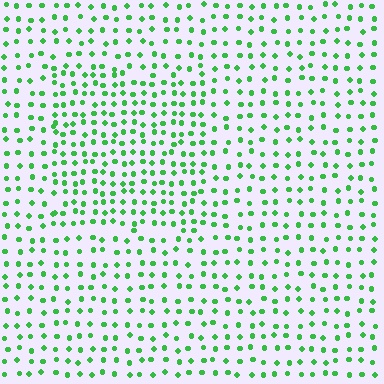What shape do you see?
I see a rectangle.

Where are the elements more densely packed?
The elements are more densely packed inside the rectangle boundary.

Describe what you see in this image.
The image contains small green elements arranged at two different densities. A rectangle-shaped region is visible where the elements are more densely packed than the surrounding area.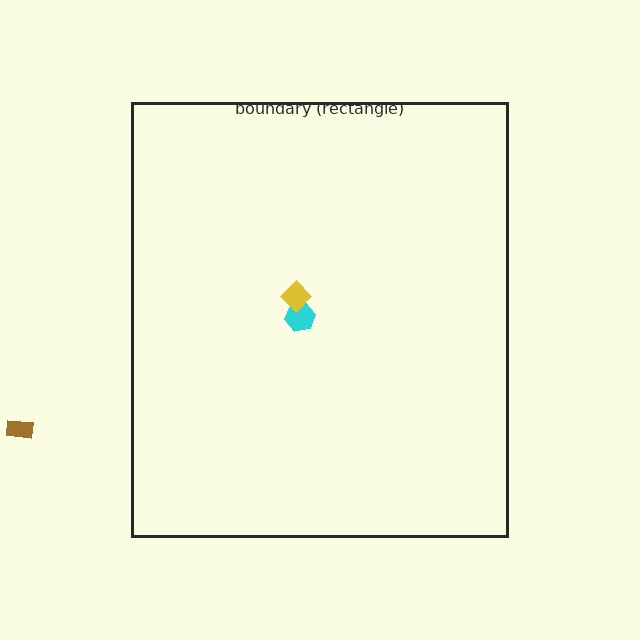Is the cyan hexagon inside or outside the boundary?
Inside.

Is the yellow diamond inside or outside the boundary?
Inside.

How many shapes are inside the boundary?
2 inside, 1 outside.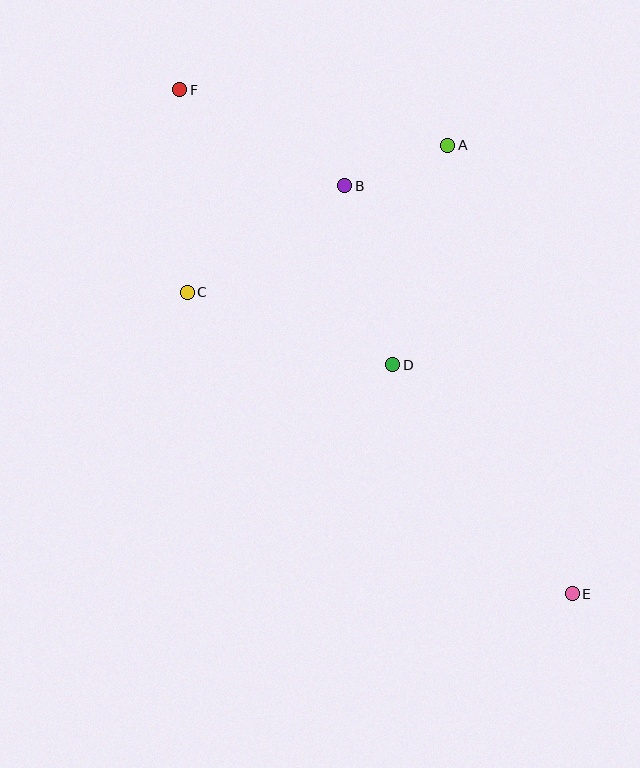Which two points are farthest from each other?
Points E and F are farthest from each other.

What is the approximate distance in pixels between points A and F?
The distance between A and F is approximately 274 pixels.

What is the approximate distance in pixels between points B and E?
The distance between B and E is approximately 467 pixels.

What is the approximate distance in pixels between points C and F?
The distance between C and F is approximately 203 pixels.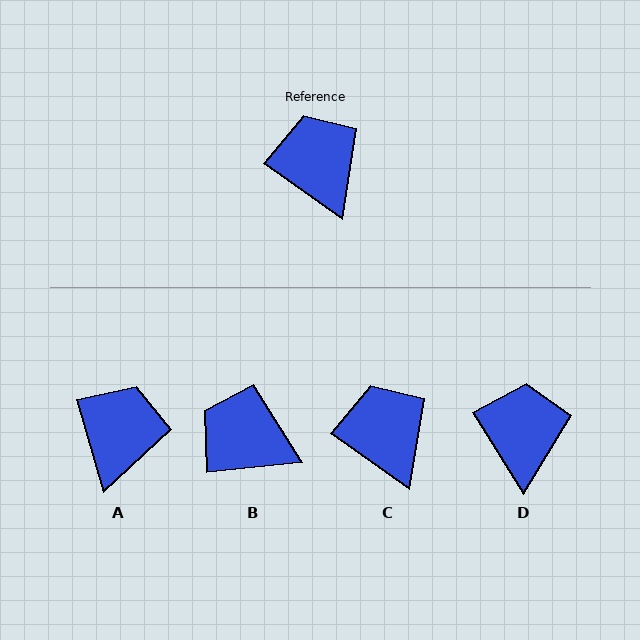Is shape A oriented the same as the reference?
No, it is off by about 38 degrees.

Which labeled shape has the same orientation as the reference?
C.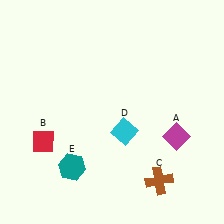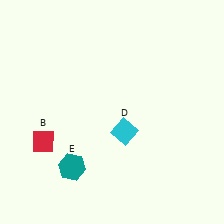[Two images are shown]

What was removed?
The magenta diamond (A), the brown cross (C) were removed in Image 2.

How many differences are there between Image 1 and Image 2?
There are 2 differences between the two images.